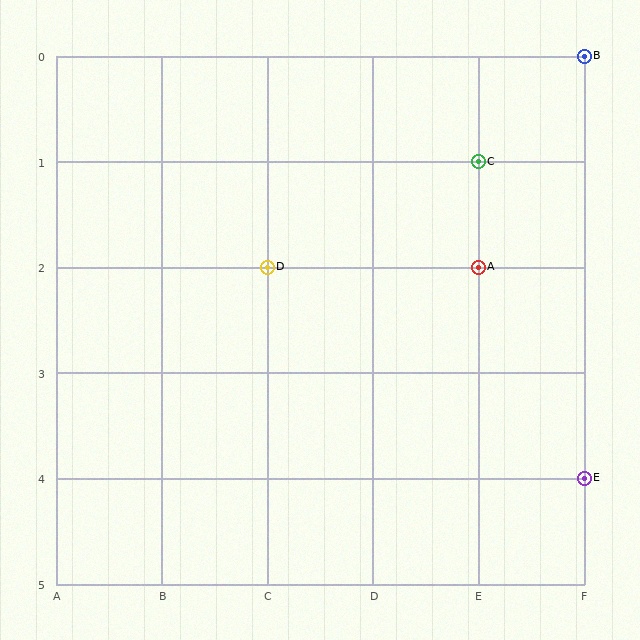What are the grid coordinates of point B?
Point B is at grid coordinates (F, 0).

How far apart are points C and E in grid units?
Points C and E are 1 column and 3 rows apart (about 3.2 grid units diagonally).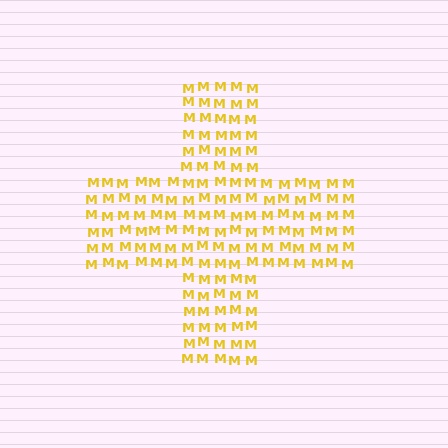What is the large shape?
The large shape is a cross.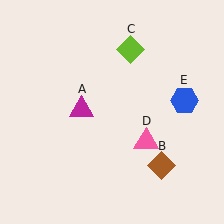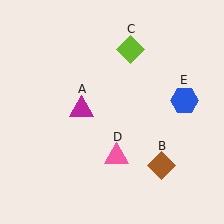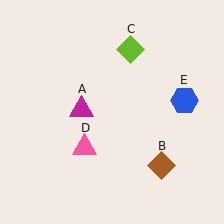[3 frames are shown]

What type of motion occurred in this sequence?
The pink triangle (object D) rotated clockwise around the center of the scene.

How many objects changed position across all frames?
1 object changed position: pink triangle (object D).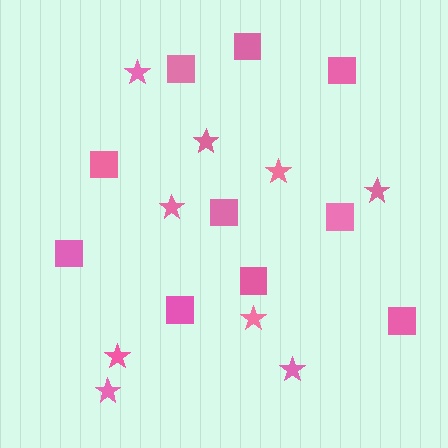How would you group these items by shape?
There are 2 groups: one group of squares (10) and one group of stars (9).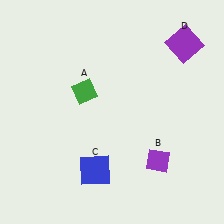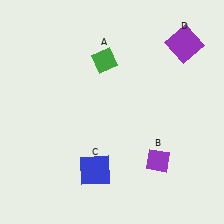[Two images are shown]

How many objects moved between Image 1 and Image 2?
1 object moved between the two images.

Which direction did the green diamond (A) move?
The green diamond (A) moved up.